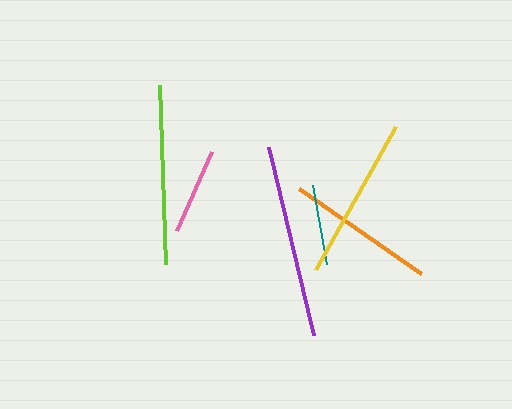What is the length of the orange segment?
The orange segment is approximately 149 pixels long.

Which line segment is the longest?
The purple line is the longest at approximately 193 pixels.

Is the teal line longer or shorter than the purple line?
The purple line is longer than the teal line.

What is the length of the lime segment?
The lime segment is approximately 179 pixels long.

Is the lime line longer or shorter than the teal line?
The lime line is longer than the teal line.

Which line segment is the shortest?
The teal line is the shortest at approximately 80 pixels.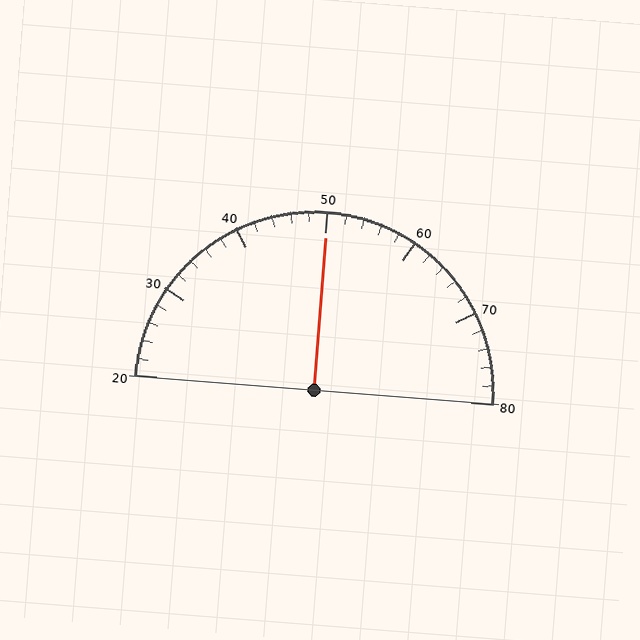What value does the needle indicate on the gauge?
The needle indicates approximately 50.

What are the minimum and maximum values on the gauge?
The gauge ranges from 20 to 80.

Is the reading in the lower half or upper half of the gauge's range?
The reading is in the upper half of the range (20 to 80).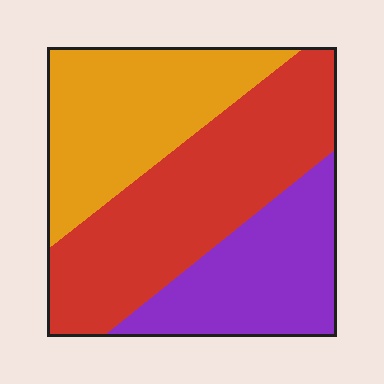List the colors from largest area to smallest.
From largest to smallest: red, orange, purple.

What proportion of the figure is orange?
Orange takes up about one third (1/3) of the figure.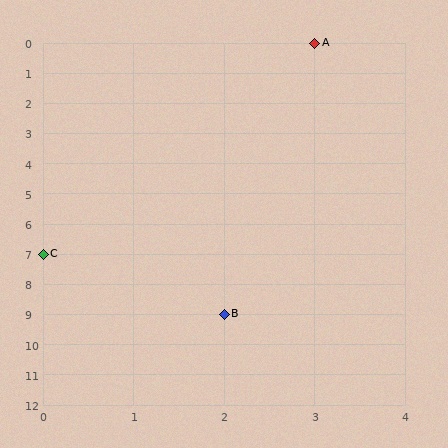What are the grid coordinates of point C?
Point C is at grid coordinates (0, 7).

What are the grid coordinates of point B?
Point B is at grid coordinates (2, 9).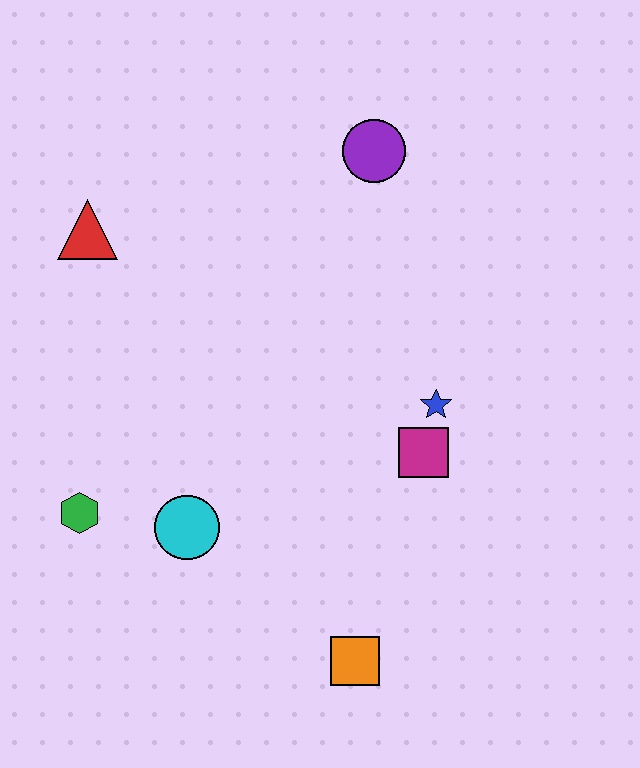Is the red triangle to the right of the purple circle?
No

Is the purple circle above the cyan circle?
Yes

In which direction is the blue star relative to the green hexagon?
The blue star is to the right of the green hexagon.